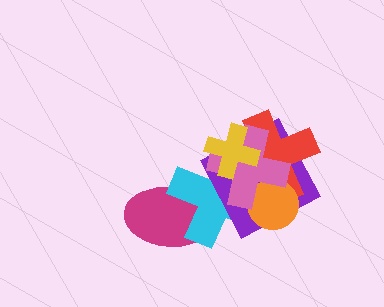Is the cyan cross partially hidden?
Yes, it is partially covered by another shape.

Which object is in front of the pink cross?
The yellow cross is in front of the pink cross.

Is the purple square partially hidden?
Yes, it is partially covered by another shape.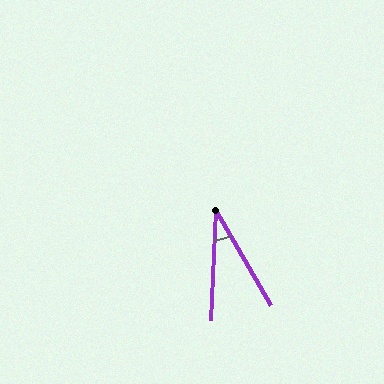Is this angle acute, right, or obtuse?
It is acute.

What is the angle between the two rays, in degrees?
Approximately 33 degrees.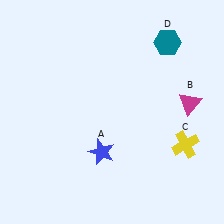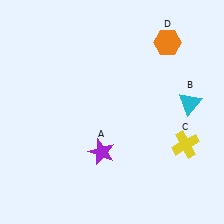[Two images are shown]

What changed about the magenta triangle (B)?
In Image 1, B is magenta. In Image 2, it changed to cyan.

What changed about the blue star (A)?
In Image 1, A is blue. In Image 2, it changed to purple.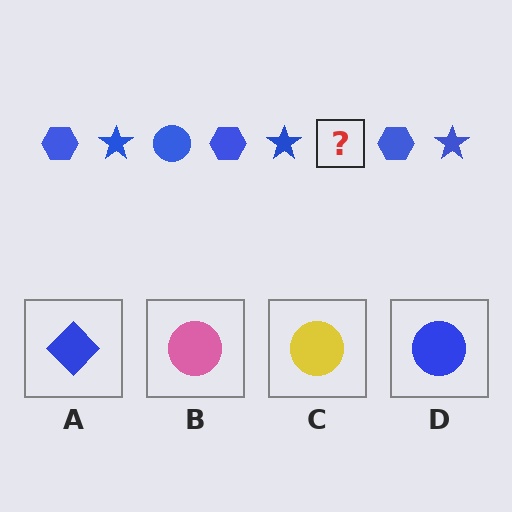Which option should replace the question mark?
Option D.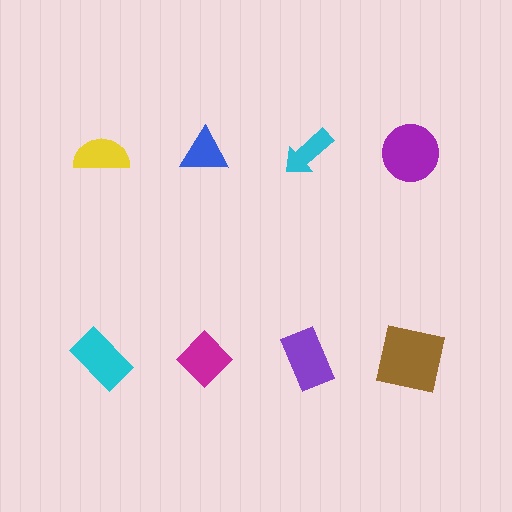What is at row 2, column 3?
A purple rectangle.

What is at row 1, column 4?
A purple circle.